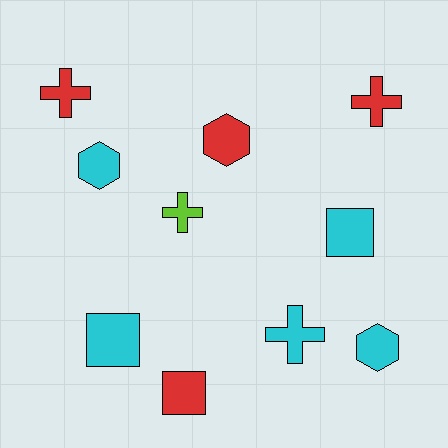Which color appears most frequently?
Cyan, with 5 objects.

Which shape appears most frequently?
Cross, with 4 objects.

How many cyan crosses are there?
There is 1 cyan cross.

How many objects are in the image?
There are 10 objects.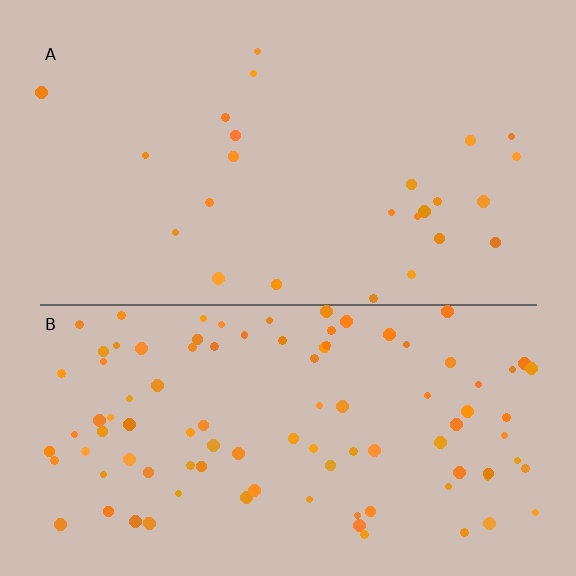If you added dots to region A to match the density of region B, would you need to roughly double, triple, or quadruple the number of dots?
Approximately quadruple.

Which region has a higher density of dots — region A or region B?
B (the bottom).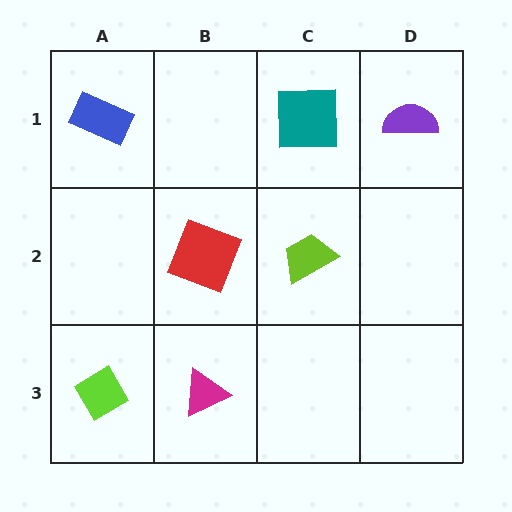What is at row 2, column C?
A lime trapezoid.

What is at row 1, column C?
A teal square.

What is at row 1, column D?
A purple semicircle.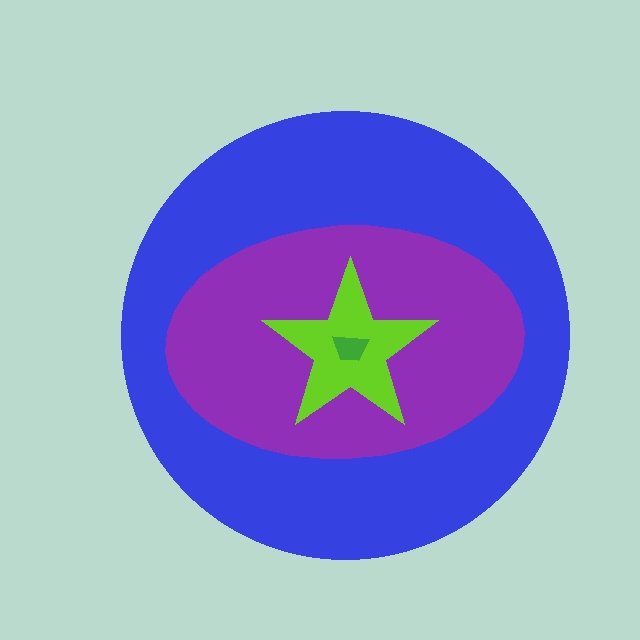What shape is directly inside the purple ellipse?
The lime star.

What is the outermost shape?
The blue circle.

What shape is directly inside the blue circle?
The purple ellipse.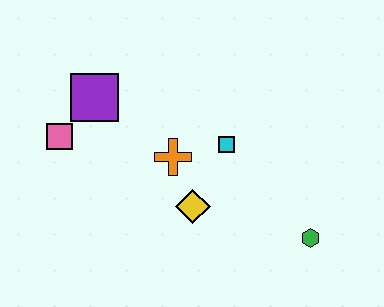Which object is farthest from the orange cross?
The green hexagon is farthest from the orange cross.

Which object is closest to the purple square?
The pink square is closest to the purple square.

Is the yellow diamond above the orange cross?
No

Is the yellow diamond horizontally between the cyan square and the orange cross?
Yes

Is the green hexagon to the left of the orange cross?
No